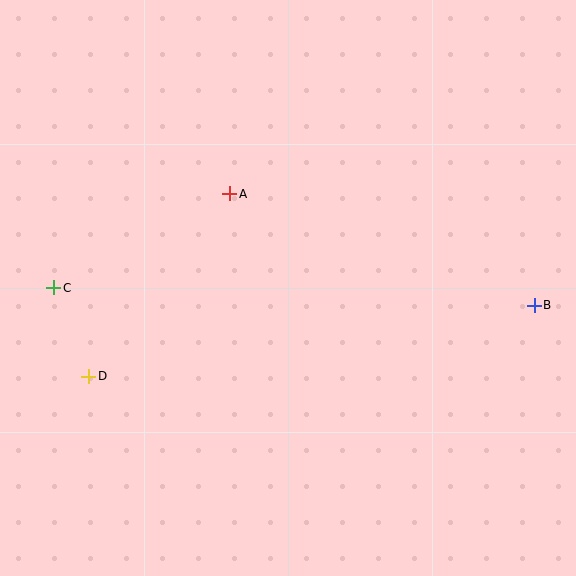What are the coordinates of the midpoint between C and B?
The midpoint between C and B is at (294, 297).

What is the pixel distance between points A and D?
The distance between A and D is 231 pixels.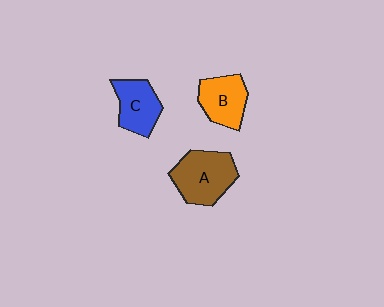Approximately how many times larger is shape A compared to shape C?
Approximately 1.4 times.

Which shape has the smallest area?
Shape C (blue).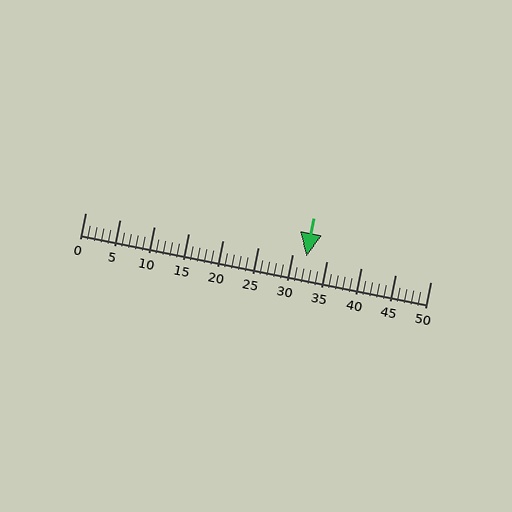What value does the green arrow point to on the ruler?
The green arrow points to approximately 32.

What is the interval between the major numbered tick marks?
The major tick marks are spaced 5 units apart.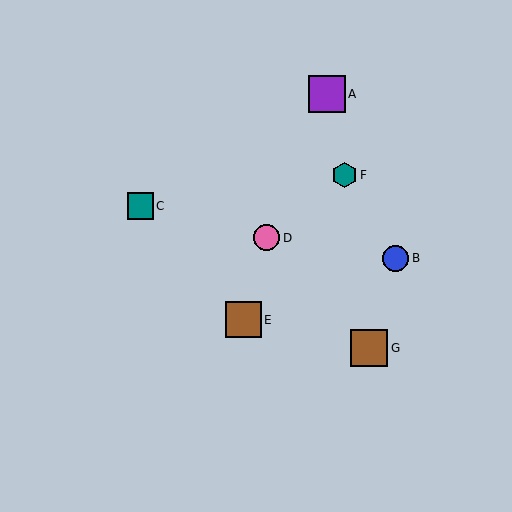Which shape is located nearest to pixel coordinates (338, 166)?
The teal hexagon (labeled F) at (345, 175) is nearest to that location.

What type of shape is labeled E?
Shape E is a brown square.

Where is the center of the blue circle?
The center of the blue circle is at (396, 258).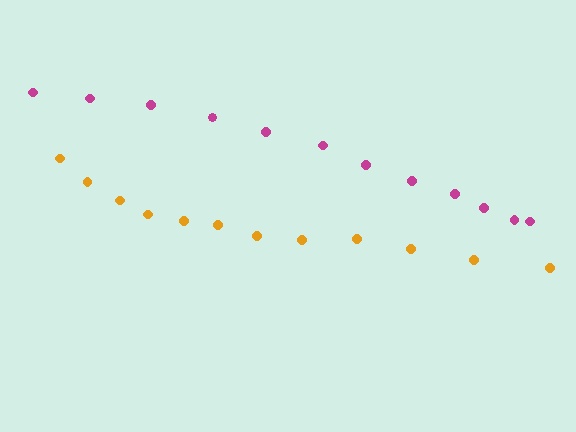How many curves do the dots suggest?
There are 2 distinct paths.